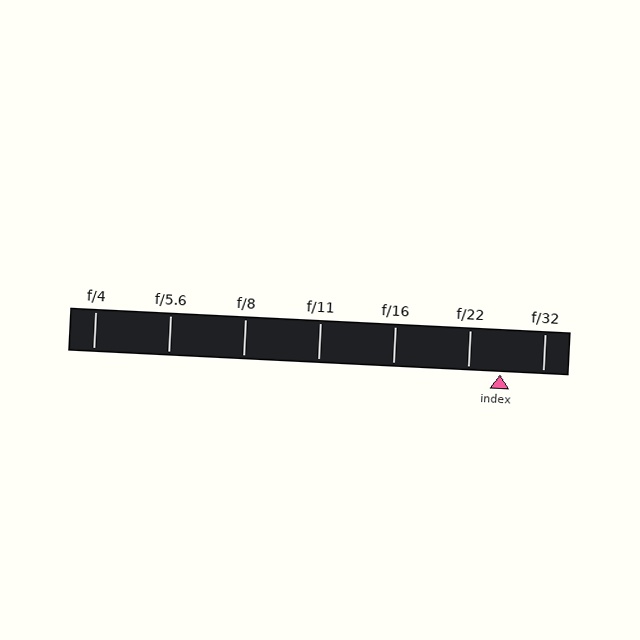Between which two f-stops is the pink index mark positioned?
The index mark is between f/22 and f/32.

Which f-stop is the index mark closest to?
The index mark is closest to f/22.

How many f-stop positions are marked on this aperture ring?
There are 7 f-stop positions marked.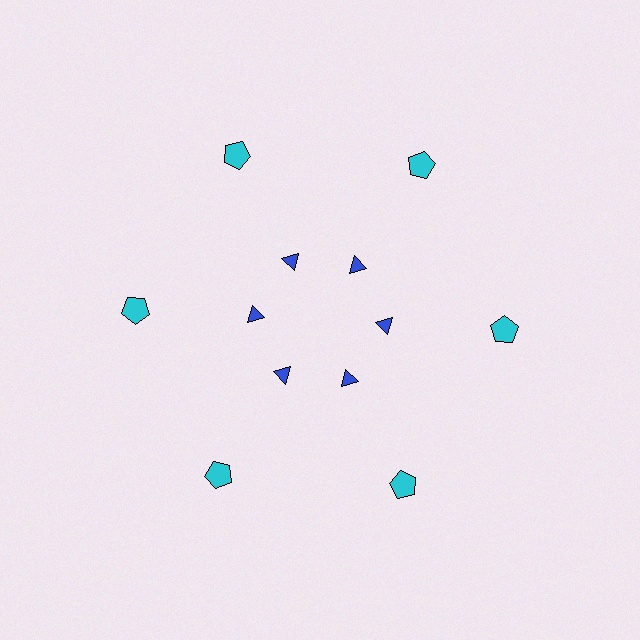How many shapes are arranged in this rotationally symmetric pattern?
There are 12 shapes, arranged in 6 groups of 2.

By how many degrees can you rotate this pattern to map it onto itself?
The pattern maps onto itself every 60 degrees of rotation.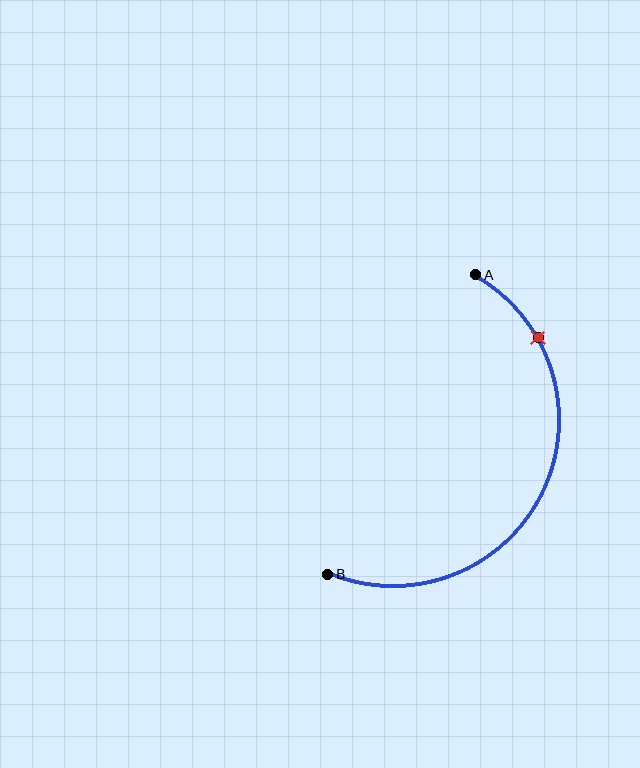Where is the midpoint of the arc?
The arc midpoint is the point on the curve farthest from the straight line joining A and B. It sits to the right of that line.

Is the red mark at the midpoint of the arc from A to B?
No. The red mark lies on the arc but is closer to endpoint A. The arc midpoint would be at the point on the curve equidistant along the arc from both A and B.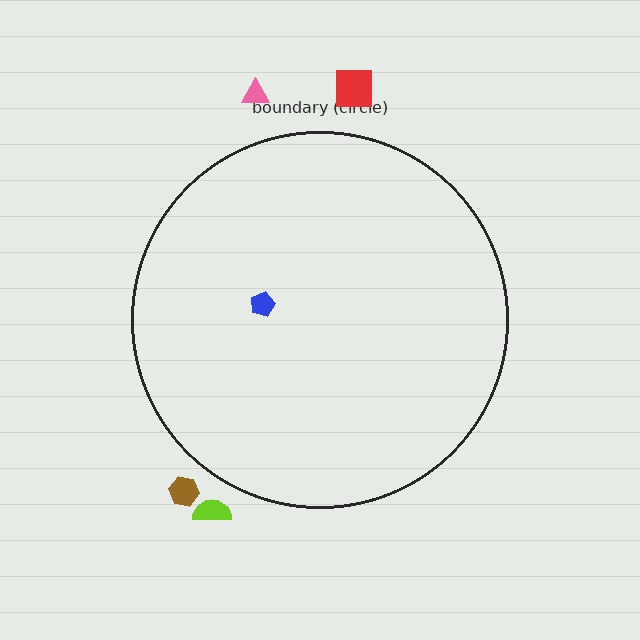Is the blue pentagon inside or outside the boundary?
Inside.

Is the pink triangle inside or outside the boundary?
Outside.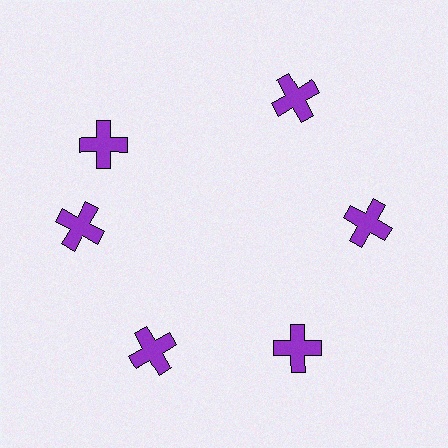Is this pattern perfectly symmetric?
No. The 6 purple crosses are arranged in a ring, but one element near the 11 o'clock position is rotated out of alignment along the ring, breaking the 6-fold rotational symmetry.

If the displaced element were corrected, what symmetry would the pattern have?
It would have 6-fold rotational symmetry — the pattern would map onto itself every 60 degrees.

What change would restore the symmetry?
The symmetry would be restored by rotating it back into even spacing with its neighbors so that all 6 crosses sit at equal angles and equal distance from the center.